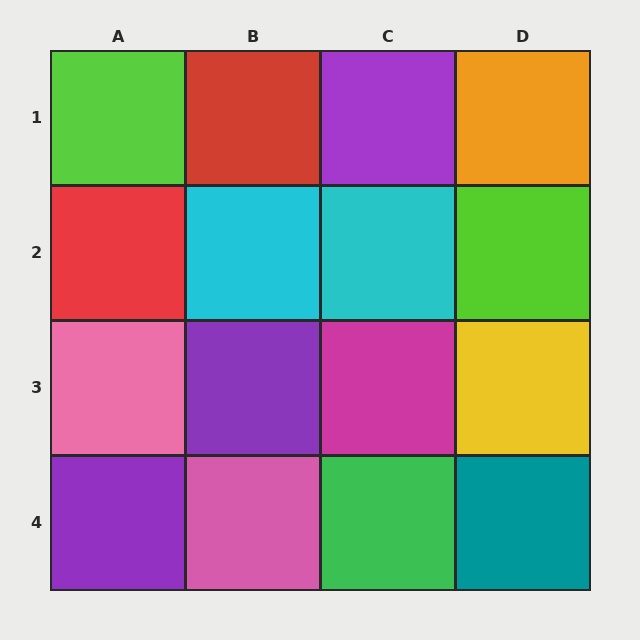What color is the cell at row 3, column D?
Yellow.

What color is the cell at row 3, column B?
Purple.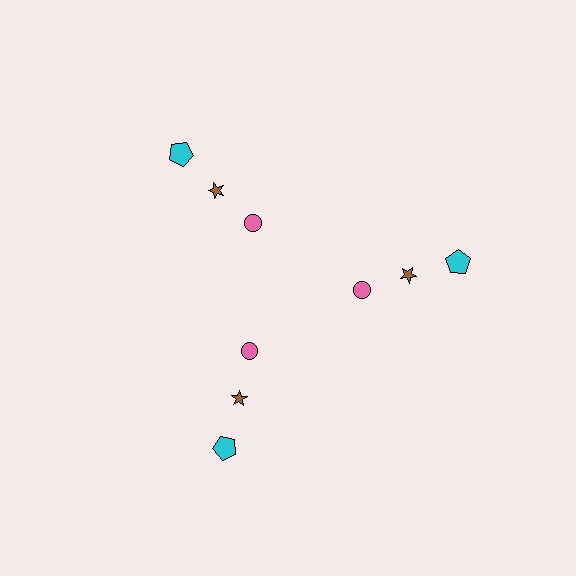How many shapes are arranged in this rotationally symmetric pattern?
There are 9 shapes, arranged in 3 groups of 3.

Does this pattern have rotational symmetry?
Yes, this pattern has 3-fold rotational symmetry. It looks the same after rotating 120 degrees around the center.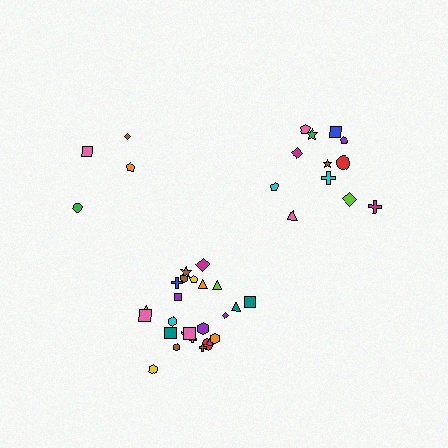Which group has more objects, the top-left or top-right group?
The top-right group.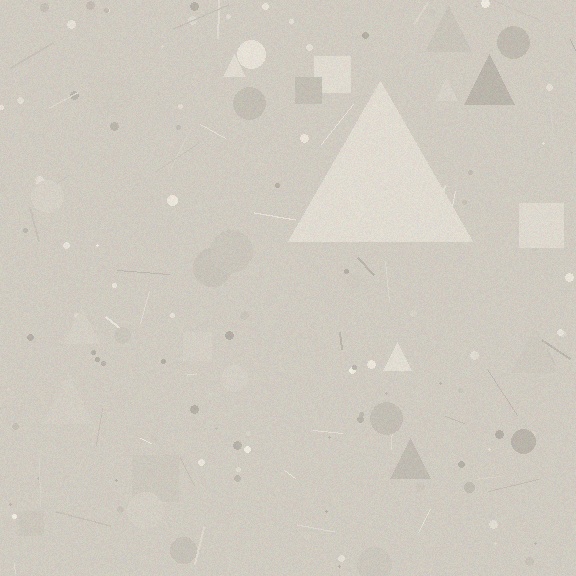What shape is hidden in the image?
A triangle is hidden in the image.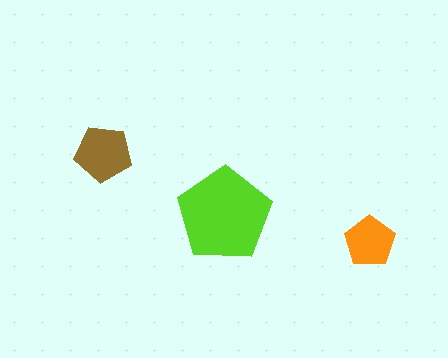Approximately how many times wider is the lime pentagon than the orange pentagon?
About 2 times wider.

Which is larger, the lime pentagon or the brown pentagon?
The lime one.